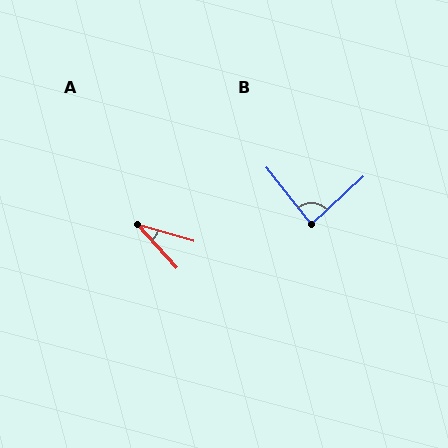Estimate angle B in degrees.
Approximately 85 degrees.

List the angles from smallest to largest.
A (31°), B (85°).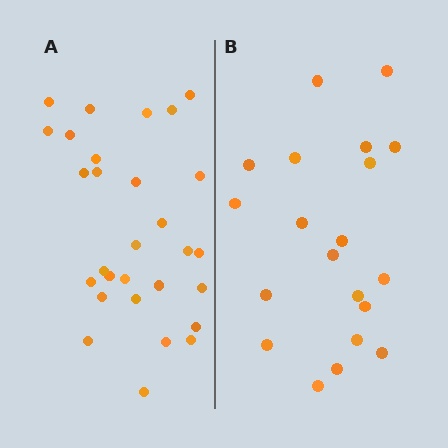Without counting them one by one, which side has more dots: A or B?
Region A (the left region) has more dots.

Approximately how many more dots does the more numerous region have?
Region A has roughly 8 or so more dots than region B.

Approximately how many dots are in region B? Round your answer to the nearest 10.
About 20 dots.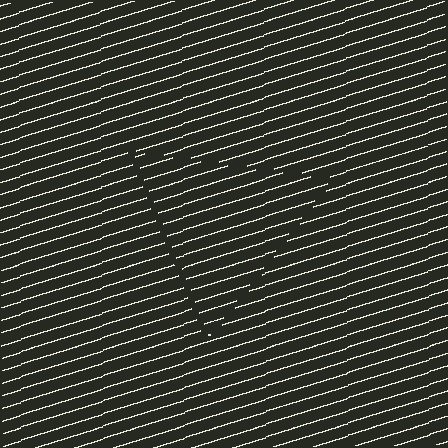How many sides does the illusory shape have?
3 sides — the line-ends trace a triangle.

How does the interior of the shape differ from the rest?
The interior of the shape contains the same grating, shifted by half a period — the contour is defined by the phase discontinuity where line-ends from the inner and outer gratings abut.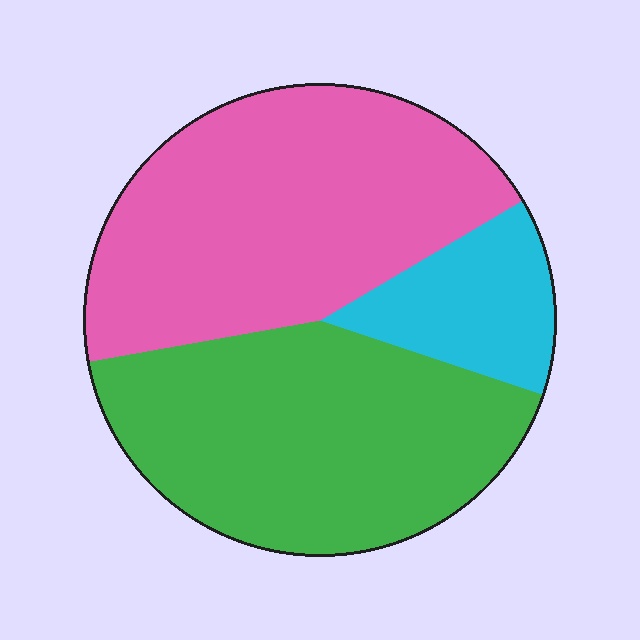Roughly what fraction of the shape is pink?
Pink covers 44% of the shape.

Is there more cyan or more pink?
Pink.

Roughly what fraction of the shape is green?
Green takes up about two fifths (2/5) of the shape.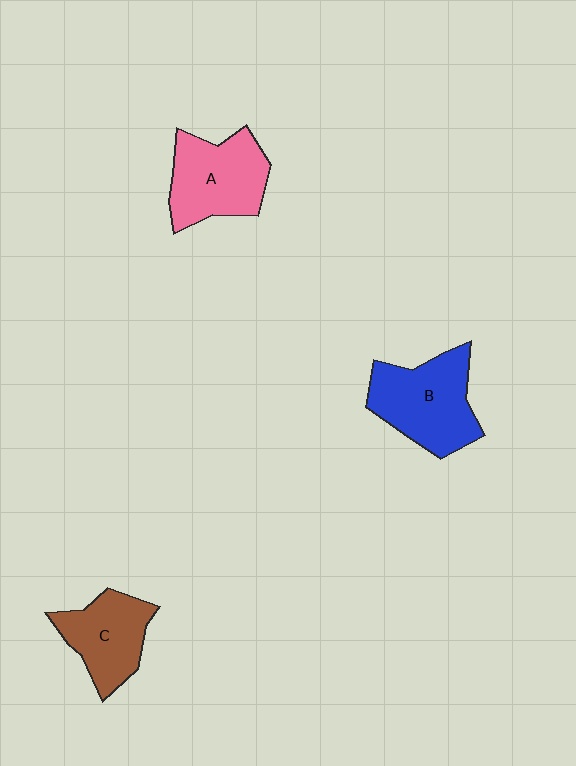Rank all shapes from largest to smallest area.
From largest to smallest: B (blue), A (pink), C (brown).